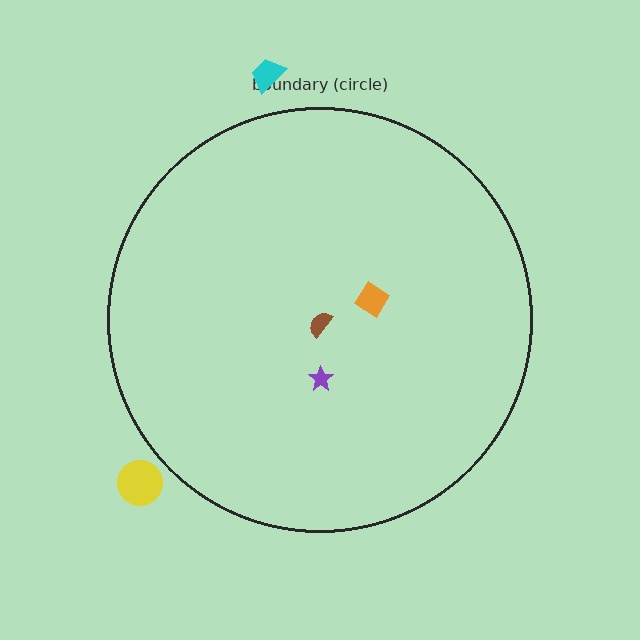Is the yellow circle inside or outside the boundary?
Outside.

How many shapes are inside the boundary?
3 inside, 2 outside.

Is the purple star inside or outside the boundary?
Inside.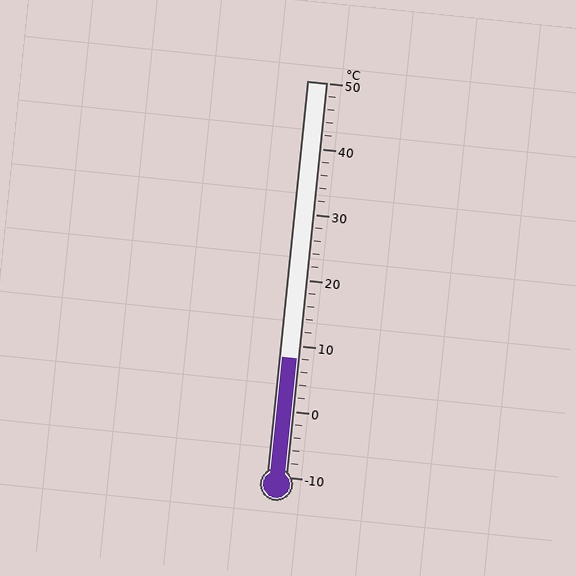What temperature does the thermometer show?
The thermometer shows approximately 8°C.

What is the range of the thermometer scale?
The thermometer scale ranges from -10°C to 50°C.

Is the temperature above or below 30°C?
The temperature is below 30°C.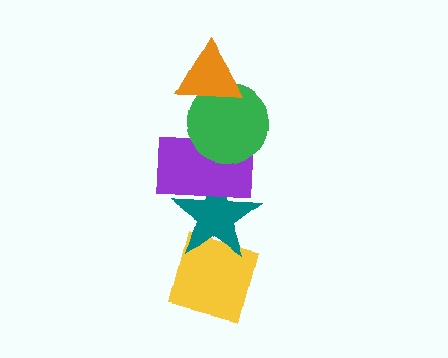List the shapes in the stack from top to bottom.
From top to bottom: the orange triangle, the green circle, the purple rectangle, the teal star, the yellow square.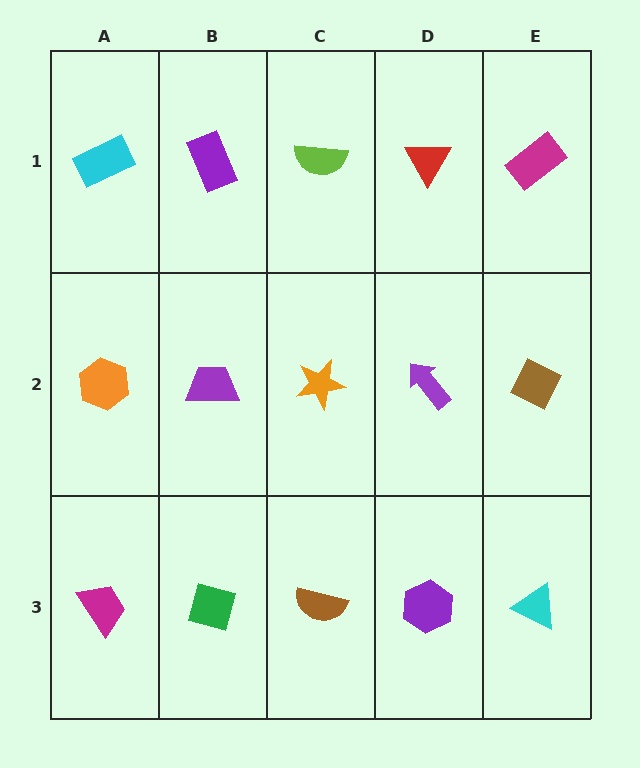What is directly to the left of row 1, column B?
A cyan rectangle.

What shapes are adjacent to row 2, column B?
A purple rectangle (row 1, column B), a green diamond (row 3, column B), an orange hexagon (row 2, column A), an orange star (row 2, column C).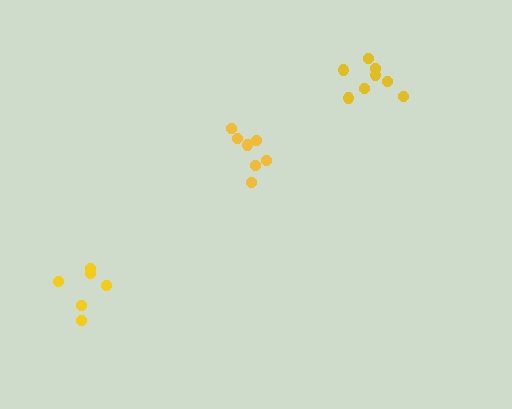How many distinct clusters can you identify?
There are 3 distinct clusters.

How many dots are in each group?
Group 1: 8 dots, Group 2: 7 dots, Group 3: 6 dots (21 total).